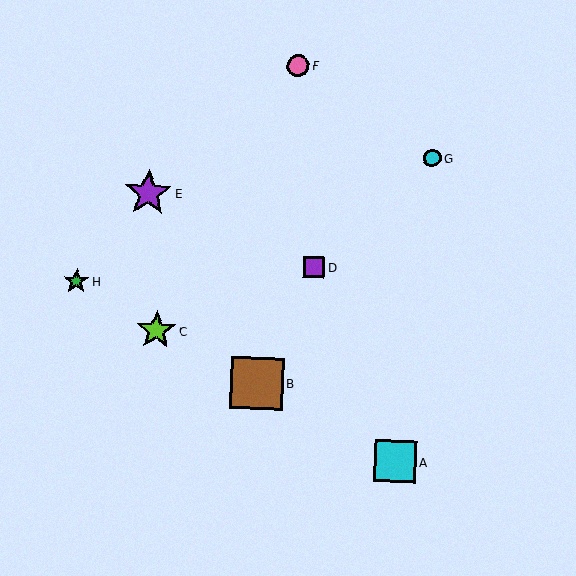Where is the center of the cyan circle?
The center of the cyan circle is at (432, 158).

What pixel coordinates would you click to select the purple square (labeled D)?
Click at (314, 268) to select the purple square D.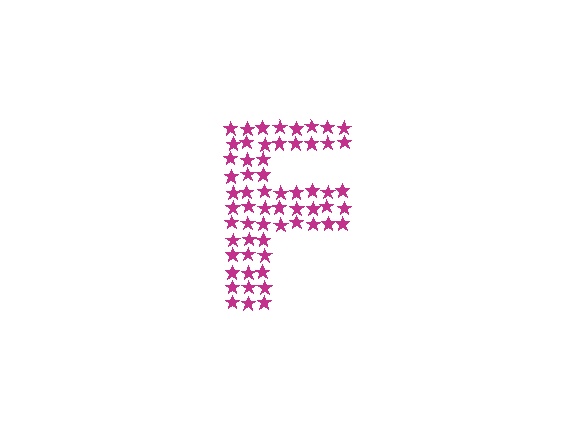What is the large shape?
The large shape is the letter F.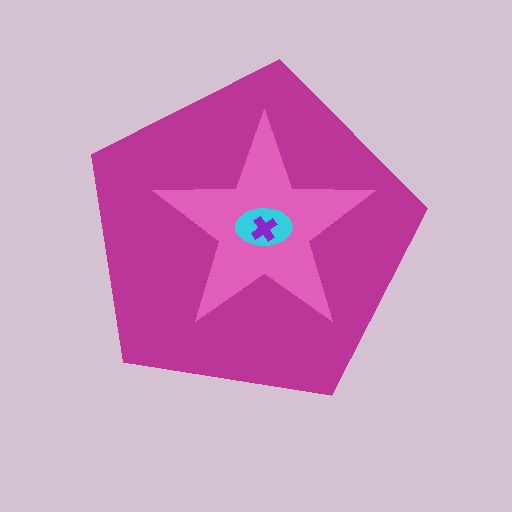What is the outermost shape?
The magenta pentagon.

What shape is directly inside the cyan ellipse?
The purple cross.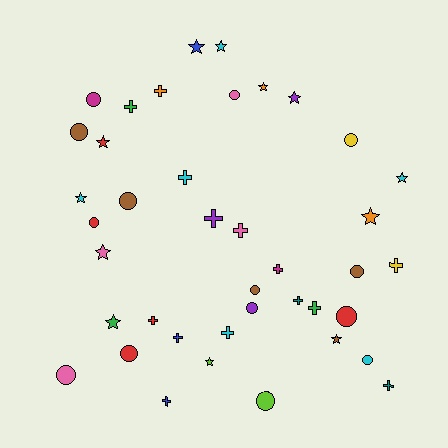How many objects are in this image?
There are 40 objects.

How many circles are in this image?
There are 14 circles.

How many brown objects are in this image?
There are 5 brown objects.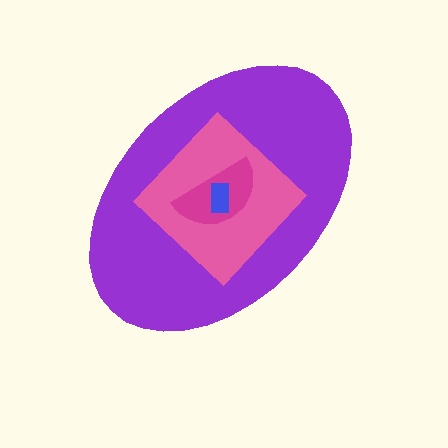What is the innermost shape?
The blue rectangle.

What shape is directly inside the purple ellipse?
The pink diamond.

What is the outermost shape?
The purple ellipse.